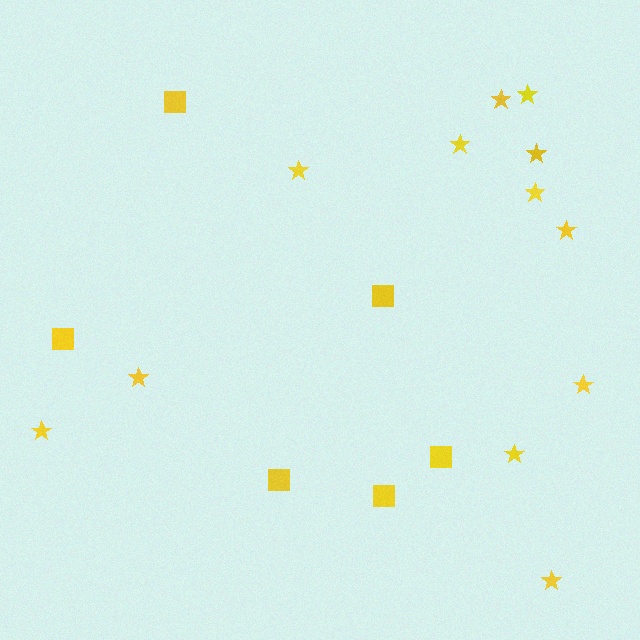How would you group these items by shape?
There are 2 groups: one group of squares (6) and one group of stars (12).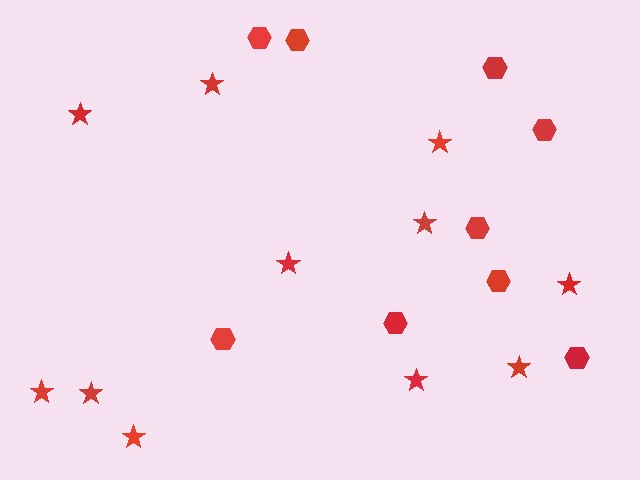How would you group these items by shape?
There are 2 groups: one group of hexagons (9) and one group of stars (11).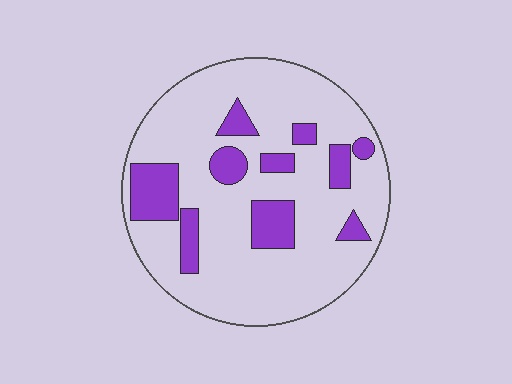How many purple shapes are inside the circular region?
10.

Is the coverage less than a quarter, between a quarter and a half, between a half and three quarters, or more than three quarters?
Less than a quarter.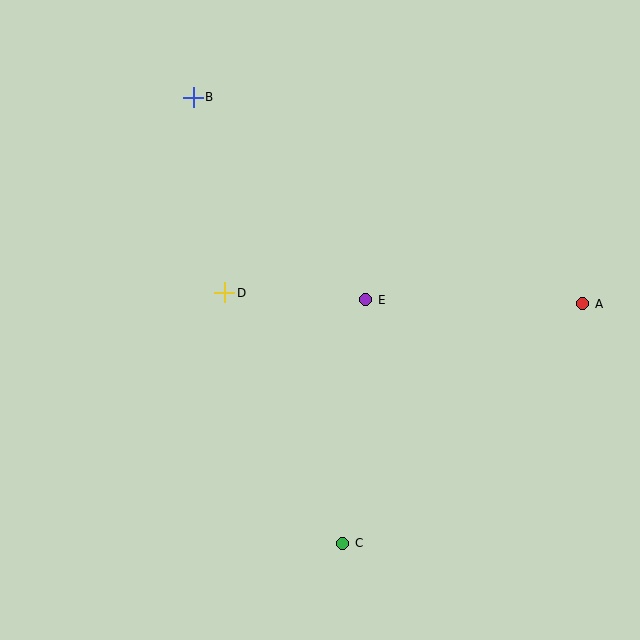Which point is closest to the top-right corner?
Point A is closest to the top-right corner.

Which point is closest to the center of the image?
Point E at (366, 300) is closest to the center.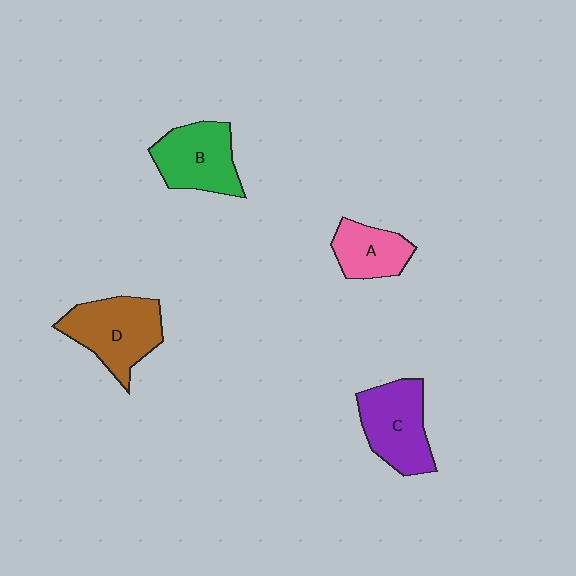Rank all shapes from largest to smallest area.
From largest to smallest: D (brown), C (purple), B (green), A (pink).